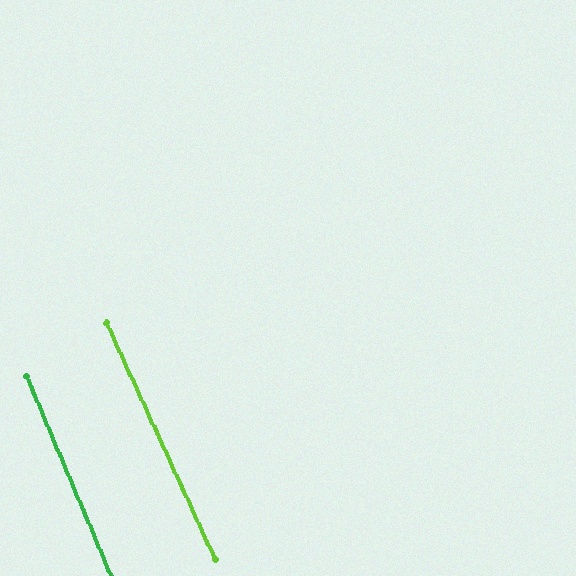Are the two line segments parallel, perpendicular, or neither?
Parallel — their directions differ by only 1.7°.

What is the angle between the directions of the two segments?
Approximately 2 degrees.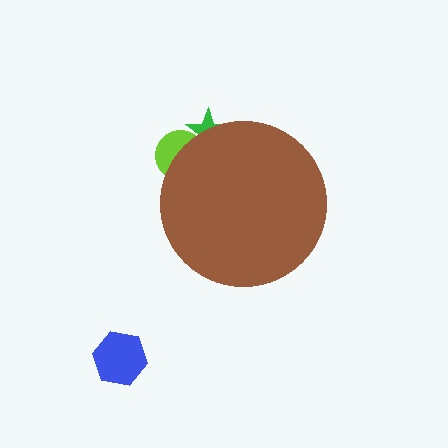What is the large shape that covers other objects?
A brown circle.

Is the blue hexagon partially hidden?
No, the blue hexagon is fully visible.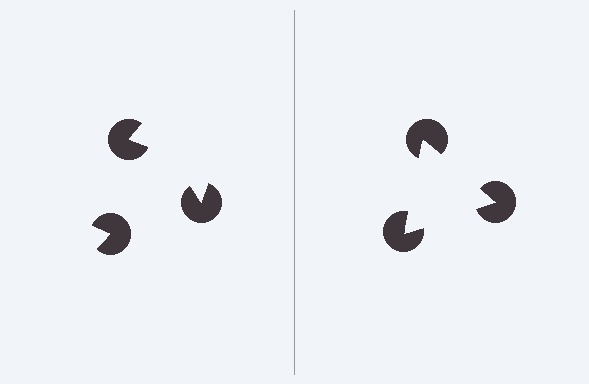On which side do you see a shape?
An illusory triangle appears on the right side. On the left side the wedge cuts are rotated, so no coherent shape forms.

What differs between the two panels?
The pac-man discs are positioned identically on both sides; only the wedge orientations differ. On the right they align to a triangle; on the left they are misaligned.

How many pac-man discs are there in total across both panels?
6 — 3 on each side.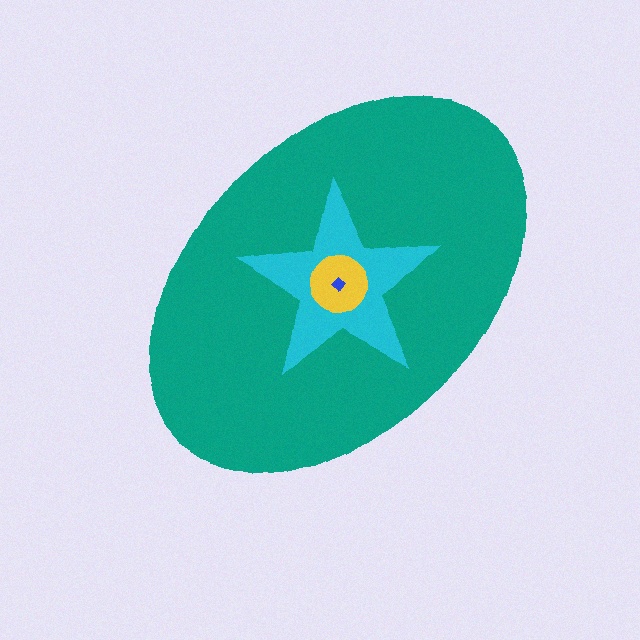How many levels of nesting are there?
4.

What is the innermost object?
The blue diamond.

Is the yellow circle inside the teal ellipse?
Yes.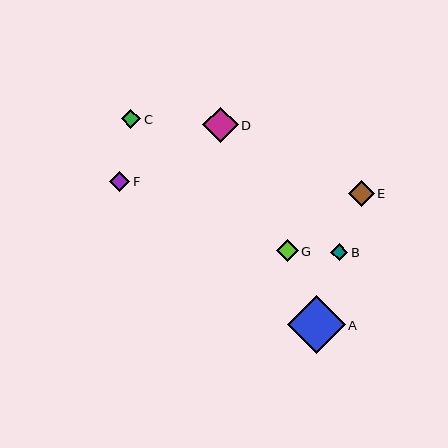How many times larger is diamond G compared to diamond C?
Diamond G is approximately 1.1 times the size of diamond C.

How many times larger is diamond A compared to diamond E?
Diamond A is approximately 2.2 times the size of diamond E.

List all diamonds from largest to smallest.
From largest to smallest: A, D, E, G, F, C, B.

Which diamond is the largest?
Diamond A is the largest with a size of approximately 58 pixels.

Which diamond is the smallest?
Diamond B is the smallest with a size of approximately 17 pixels.